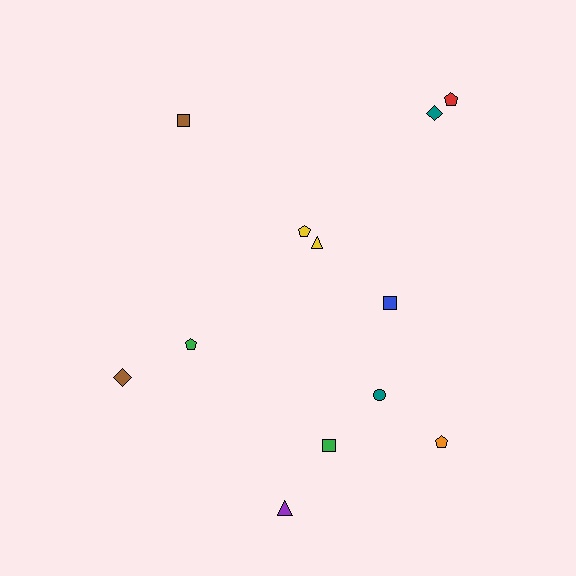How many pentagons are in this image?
There are 4 pentagons.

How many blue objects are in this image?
There is 1 blue object.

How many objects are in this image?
There are 12 objects.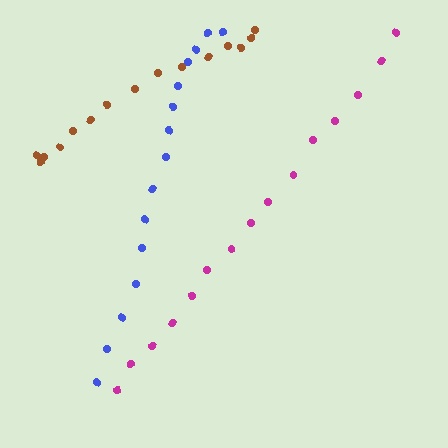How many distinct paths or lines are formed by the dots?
There are 3 distinct paths.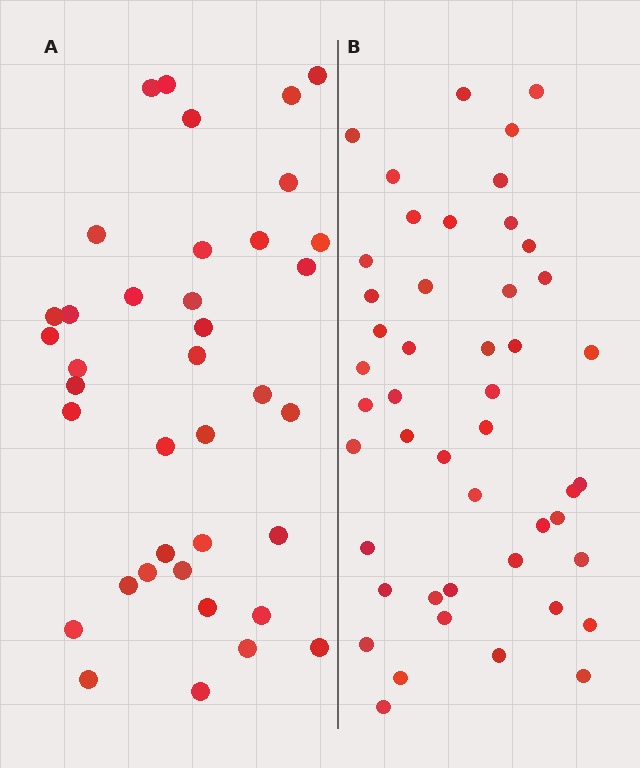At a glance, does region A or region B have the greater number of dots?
Region B (the right region) has more dots.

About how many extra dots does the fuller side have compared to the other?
Region B has roughly 8 or so more dots than region A.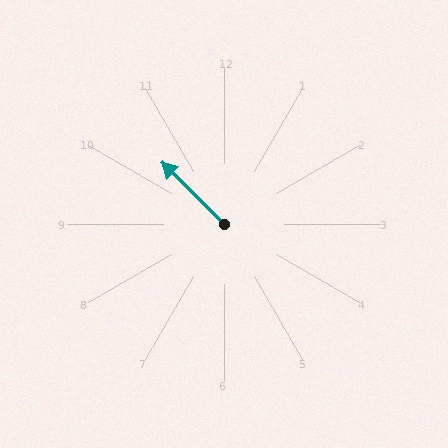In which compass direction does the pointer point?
Northwest.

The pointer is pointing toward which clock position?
Roughly 10 o'clock.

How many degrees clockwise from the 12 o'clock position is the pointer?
Approximately 315 degrees.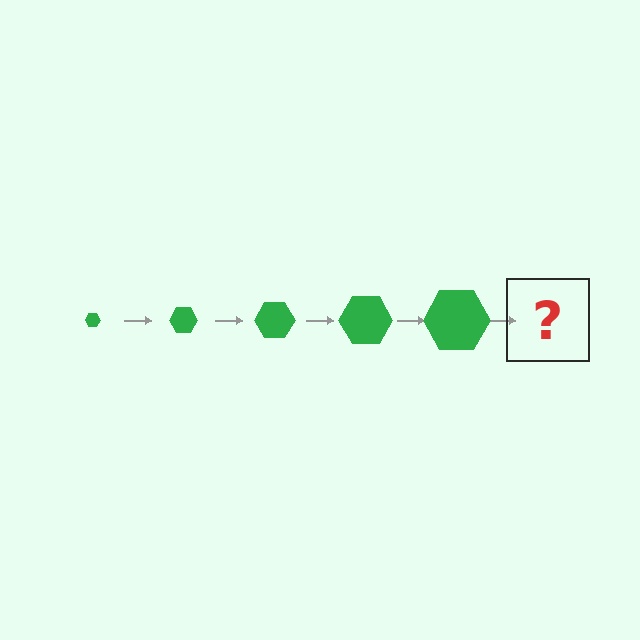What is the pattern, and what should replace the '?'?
The pattern is that the hexagon gets progressively larger each step. The '?' should be a green hexagon, larger than the previous one.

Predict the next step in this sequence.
The next step is a green hexagon, larger than the previous one.